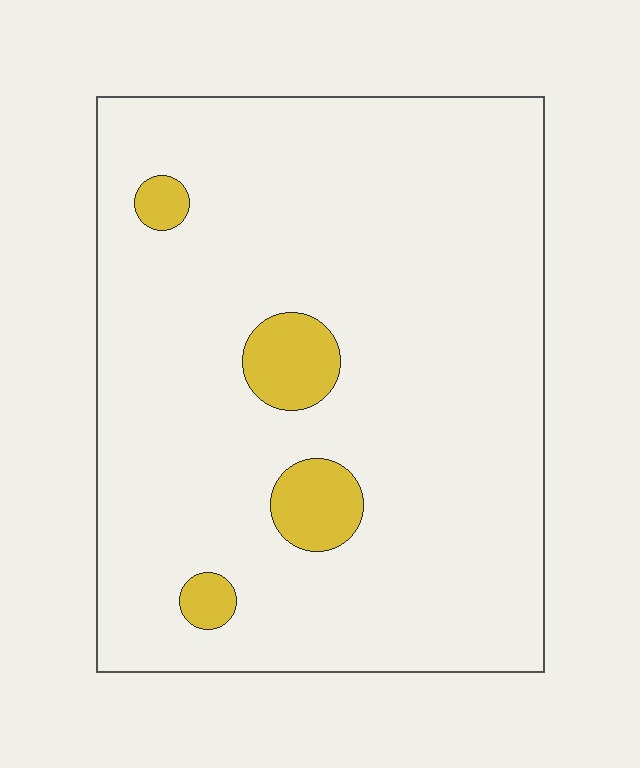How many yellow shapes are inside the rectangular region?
4.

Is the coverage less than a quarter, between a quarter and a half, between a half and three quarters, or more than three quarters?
Less than a quarter.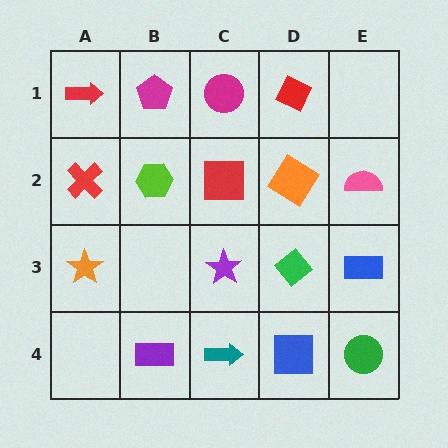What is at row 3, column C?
A purple star.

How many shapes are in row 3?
4 shapes.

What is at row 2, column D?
An orange diamond.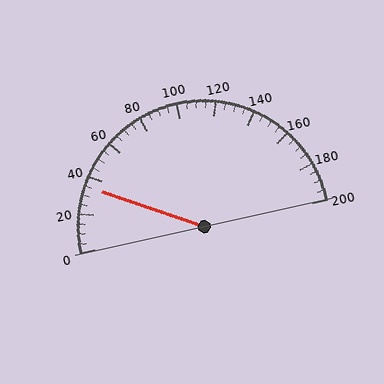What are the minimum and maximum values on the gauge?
The gauge ranges from 0 to 200.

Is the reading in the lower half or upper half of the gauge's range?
The reading is in the lower half of the range (0 to 200).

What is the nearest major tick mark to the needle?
The nearest major tick mark is 40.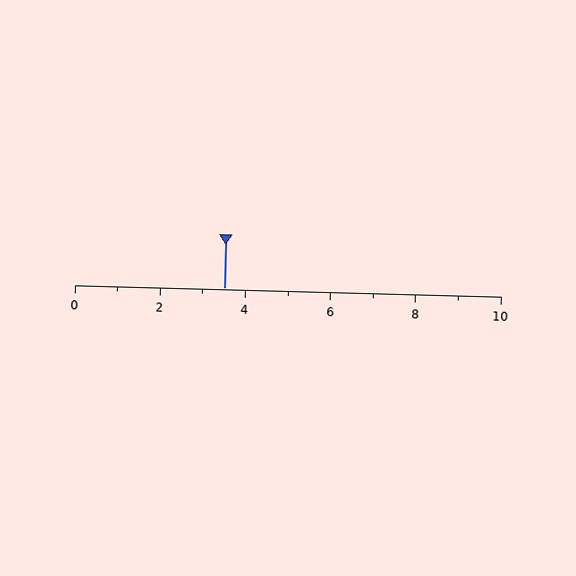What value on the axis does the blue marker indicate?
The marker indicates approximately 3.5.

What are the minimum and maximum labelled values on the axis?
The axis runs from 0 to 10.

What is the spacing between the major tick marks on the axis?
The major ticks are spaced 2 apart.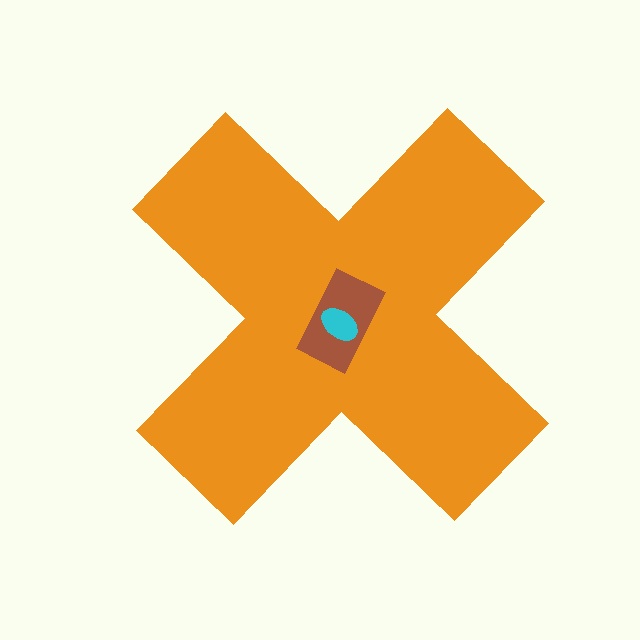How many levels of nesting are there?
3.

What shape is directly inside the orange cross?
The brown rectangle.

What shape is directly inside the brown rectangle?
The cyan ellipse.